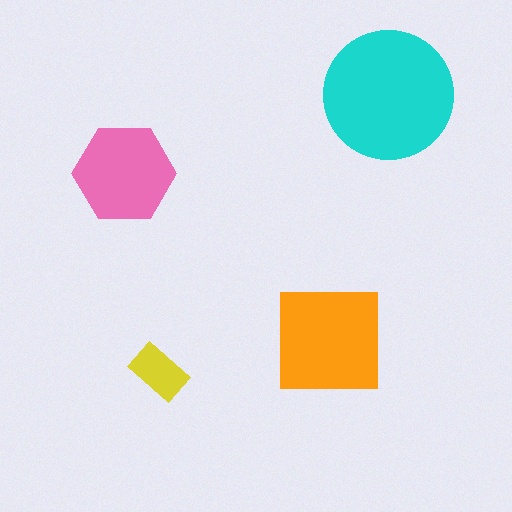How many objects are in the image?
There are 4 objects in the image.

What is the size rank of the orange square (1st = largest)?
2nd.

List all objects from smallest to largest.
The yellow rectangle, the pink hexagon, the orange square, the cyan circle.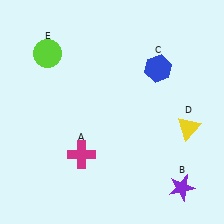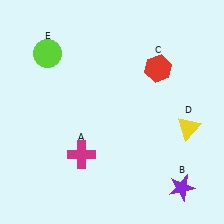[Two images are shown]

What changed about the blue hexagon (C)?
In Image 1, C is blue. In Image 2, it changed to red.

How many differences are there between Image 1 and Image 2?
There is 1 difference between the two images.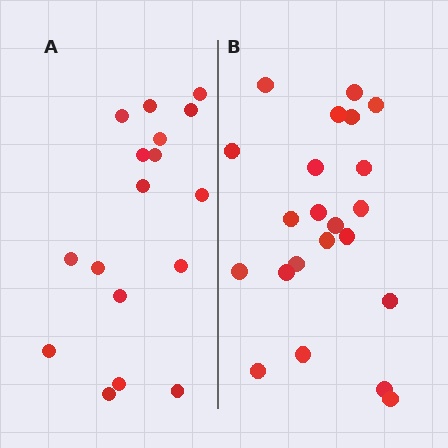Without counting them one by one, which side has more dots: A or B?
Region B (the right region) has more dots.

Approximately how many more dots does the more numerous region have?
Region B has about 5 more dots than region A.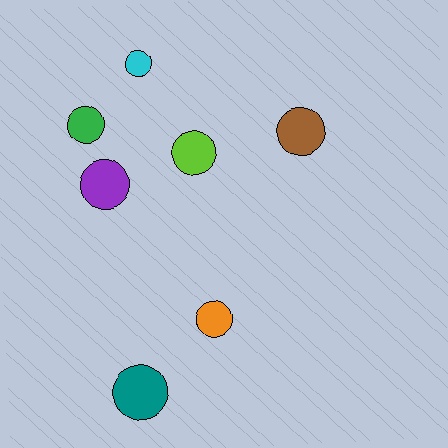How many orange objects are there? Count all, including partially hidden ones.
There is 1 orange object.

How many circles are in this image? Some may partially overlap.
There are 7 circles.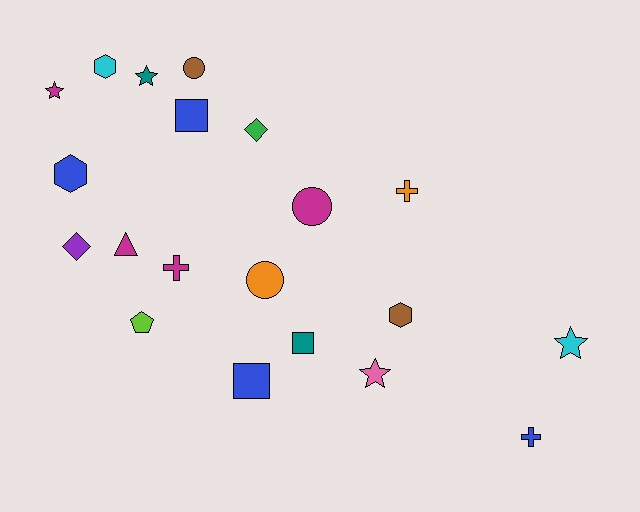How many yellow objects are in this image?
There are no yellow objects.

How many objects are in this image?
There are 20 objects.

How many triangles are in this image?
There is 1 triangle.